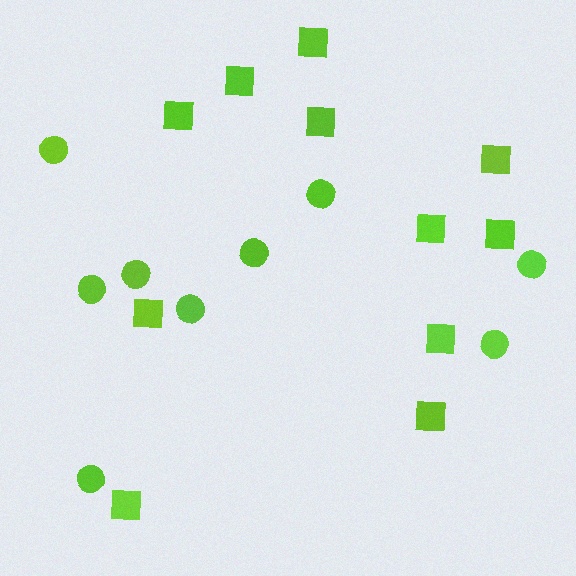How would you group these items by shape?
There are 2 groups: one group of circles (9) and one group of squares (11).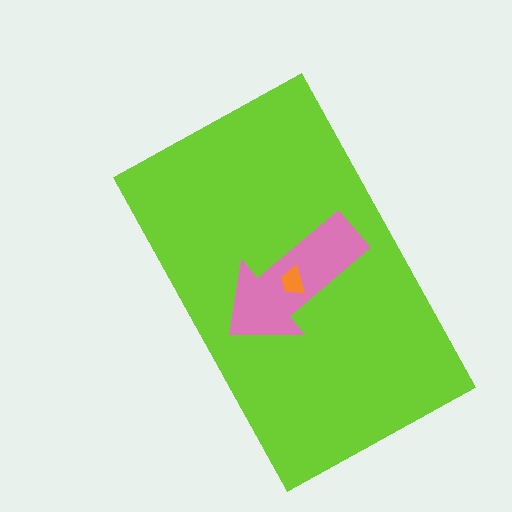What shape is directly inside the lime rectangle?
The pink arrow.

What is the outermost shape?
The lime rectangle.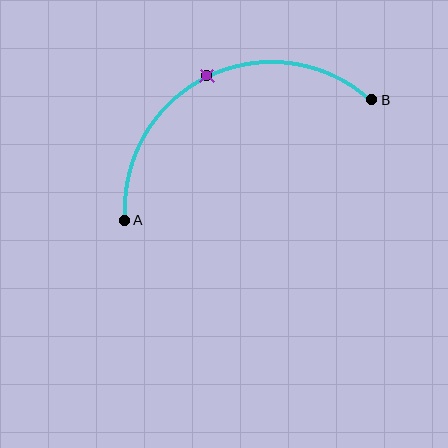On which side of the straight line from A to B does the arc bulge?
The arc bulges above the straight line connecting A and B.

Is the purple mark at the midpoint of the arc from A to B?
Yes. The purple mark lies on the arc at equal arc-length from both A and B — it is the arc midpoint.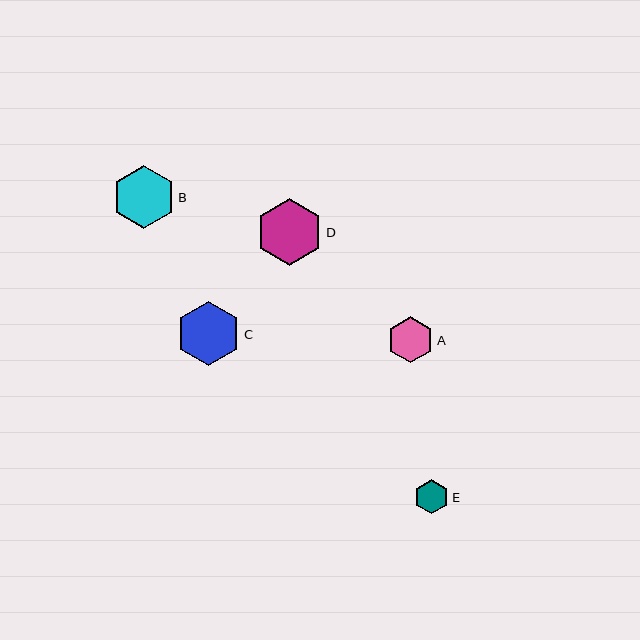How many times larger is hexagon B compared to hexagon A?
Hexagon B is approximately 1.4 times the size of hexagon A.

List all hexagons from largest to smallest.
From largest to smallest: D, C, B, A, E.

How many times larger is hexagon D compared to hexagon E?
Hexagon D is approximately 2.0 times the size of hexagon E.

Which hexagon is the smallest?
Hexagon E is the smallest with a size of approximately 34 pixels.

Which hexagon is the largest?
Hexagon D is the largest with a size of approximately 67 pixels.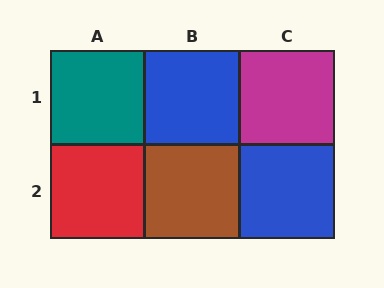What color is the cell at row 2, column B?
Brown.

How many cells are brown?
1 cell is brown.